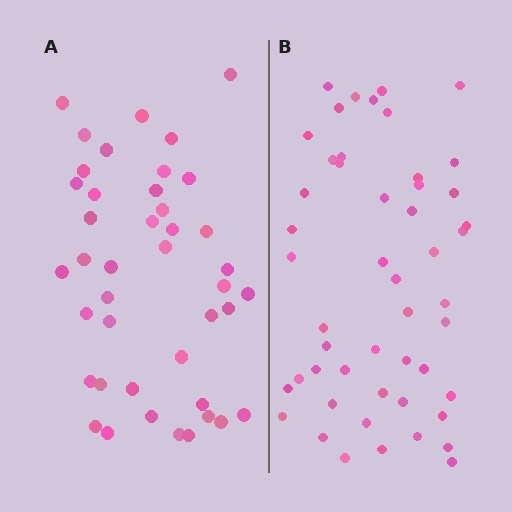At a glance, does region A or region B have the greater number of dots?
Region B (the right region) has more dots.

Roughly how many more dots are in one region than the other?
Region B has roughly 8 or so more dots than region A.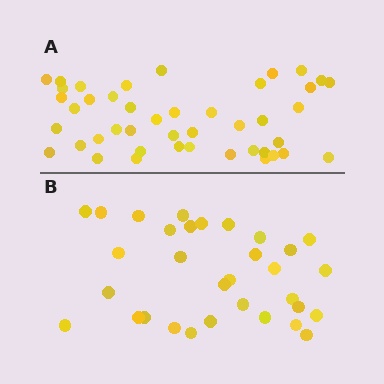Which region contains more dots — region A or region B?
Region A (the top region) has more dots.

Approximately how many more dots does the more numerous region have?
Region A has roughly 12 or so more dots than region B.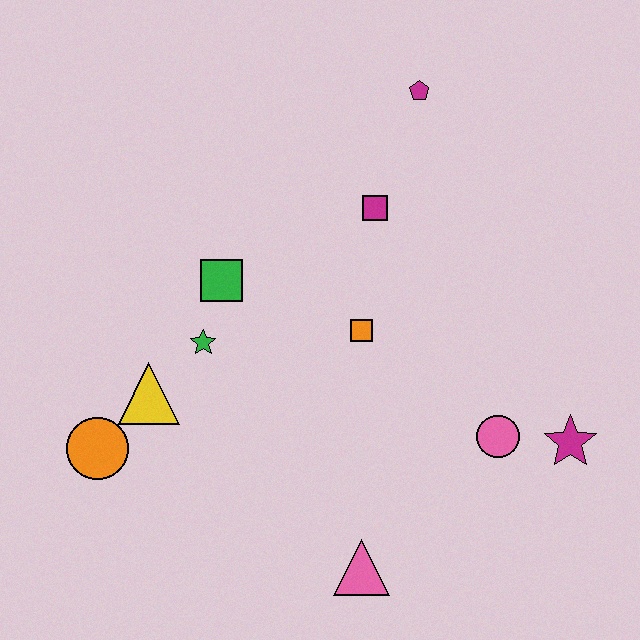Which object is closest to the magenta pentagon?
The magenta square is closest to the magenta pentagon.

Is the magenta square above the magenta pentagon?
No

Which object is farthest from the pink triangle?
The magenta pentagon is farthest from the pink triangle.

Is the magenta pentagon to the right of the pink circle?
No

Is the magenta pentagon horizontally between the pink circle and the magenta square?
Yes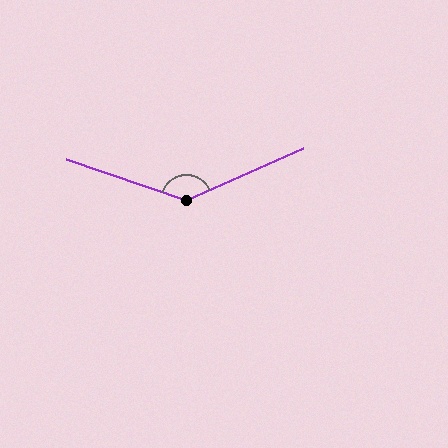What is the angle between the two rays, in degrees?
Approximately 137 degrees.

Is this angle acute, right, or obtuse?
It is obtuse.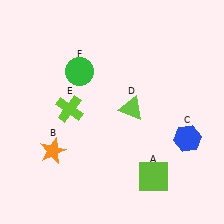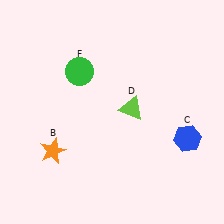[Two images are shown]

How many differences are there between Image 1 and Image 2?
There are 2 differences between the two images.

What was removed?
The lime square (A), the lime cross (E) were removed in Image 2.